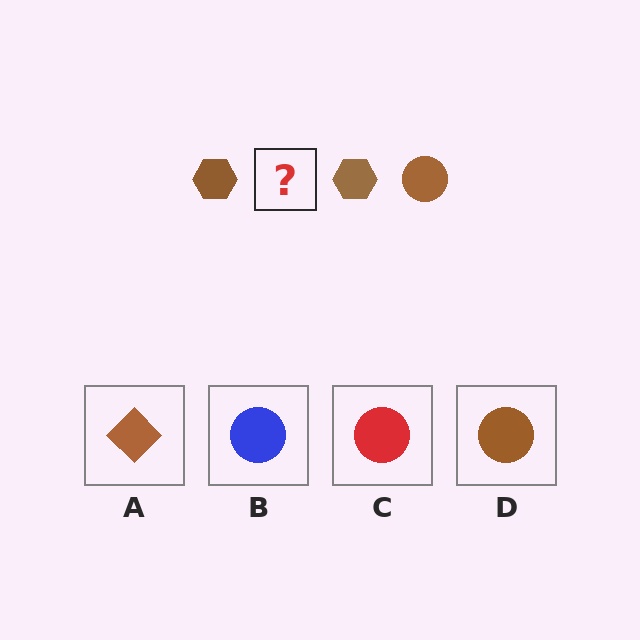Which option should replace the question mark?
Option D.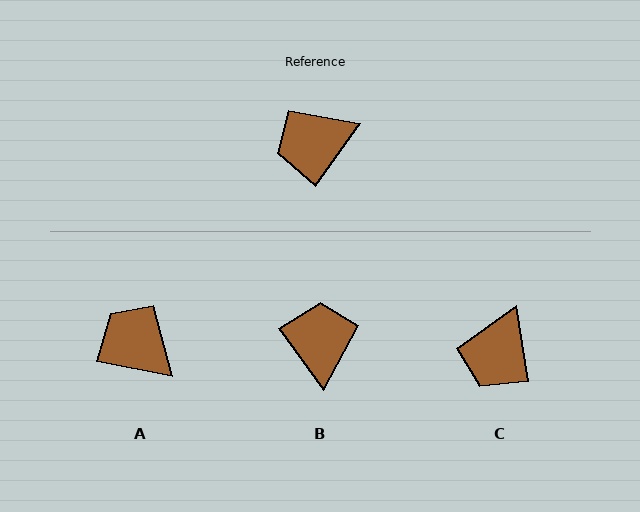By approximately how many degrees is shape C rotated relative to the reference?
Approximately 45 degrees counter-clockwise.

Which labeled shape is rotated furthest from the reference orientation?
B, about 108 degrees away.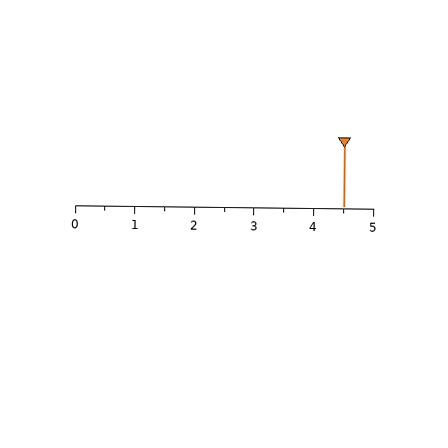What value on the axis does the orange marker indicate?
The marker indicates approximately 4.5.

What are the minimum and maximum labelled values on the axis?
The axis runs from 0 to 5.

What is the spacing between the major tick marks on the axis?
The major ticks are spaced 1 apart.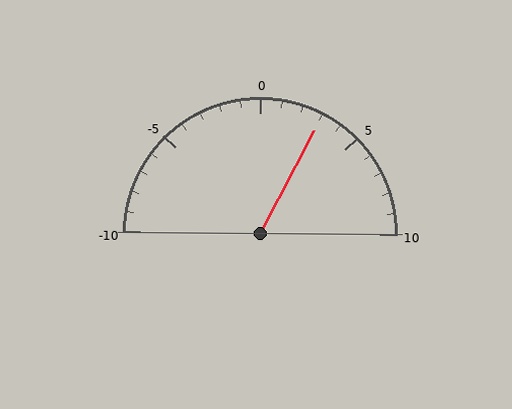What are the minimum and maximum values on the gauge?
The gauge ranges from -10 to 10.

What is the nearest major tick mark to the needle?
The nearest major tick mark is 5.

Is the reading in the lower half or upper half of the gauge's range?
The reading is in the upper half of the range (-10 to 10).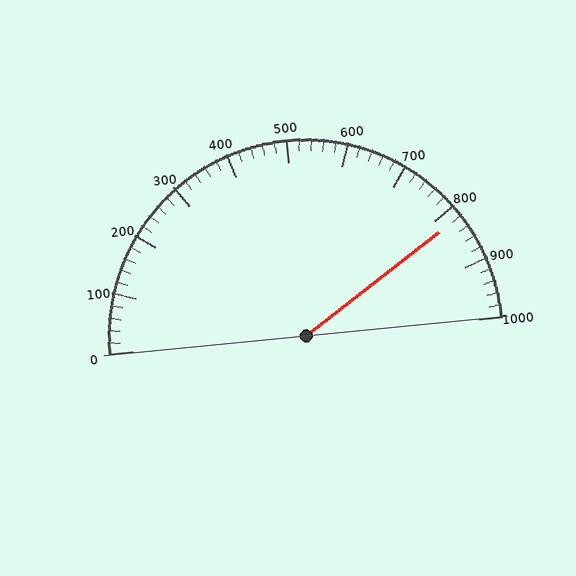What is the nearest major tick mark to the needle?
The nearest major tick mark is 800.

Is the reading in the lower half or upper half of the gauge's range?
The reading is in the upper half of the range (0 to 1000).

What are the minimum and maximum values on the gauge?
The gauge ranges from 0 to 1000.